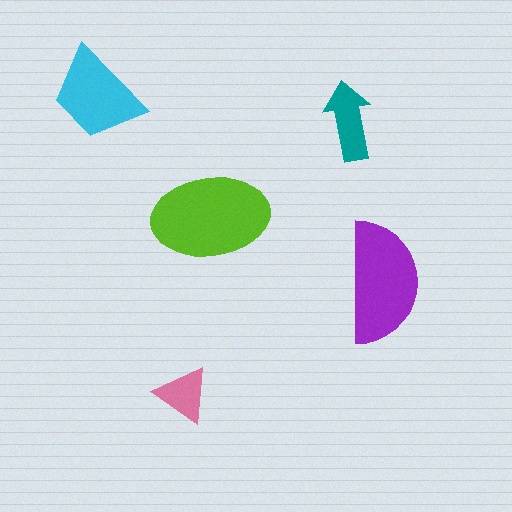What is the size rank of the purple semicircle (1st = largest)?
2nd.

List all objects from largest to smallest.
The lime ellipse, the purple semicircle, the cyan trapezoid, the teal arrow, the pink triangle.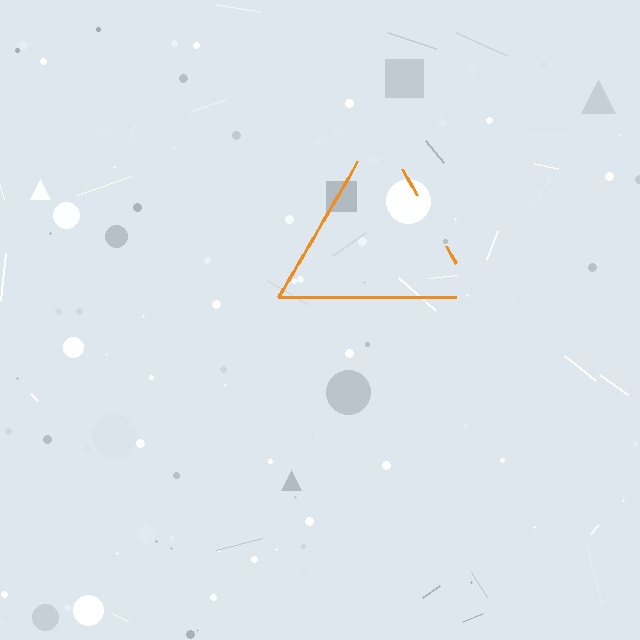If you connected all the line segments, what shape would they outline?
They would outline a triangle.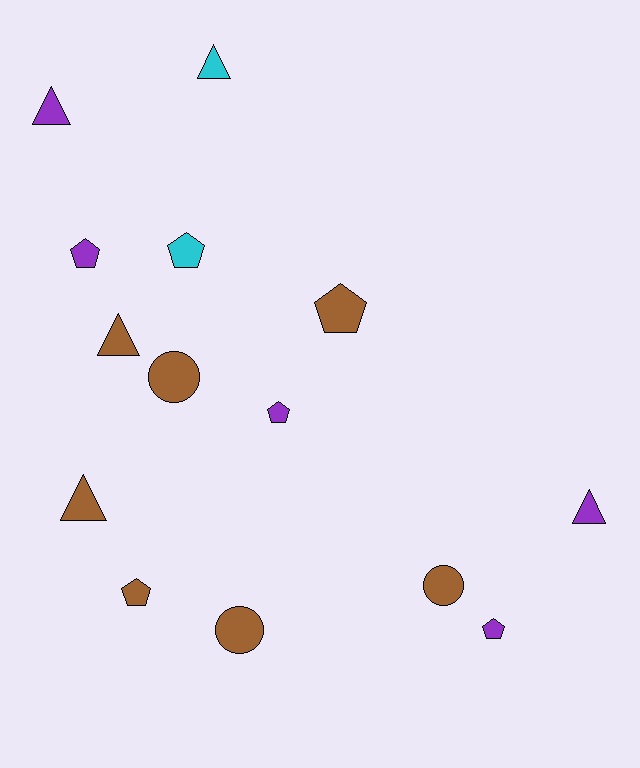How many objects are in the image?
There are 14 objects.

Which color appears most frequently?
Brown, with 7 objects.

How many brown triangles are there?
There are 2 brown triangles.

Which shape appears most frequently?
Pentagon, with 6 objects.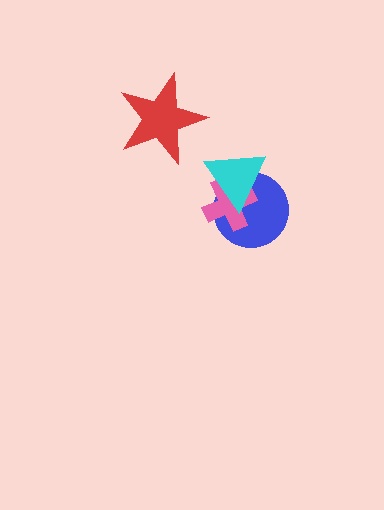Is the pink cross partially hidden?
Yes, it is partially covered by another shape.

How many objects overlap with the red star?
0 objects overlap with the red star.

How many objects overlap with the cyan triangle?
2 objects overlap with the cyan triangle.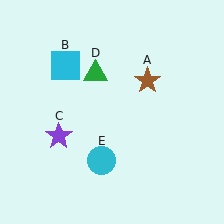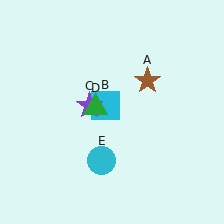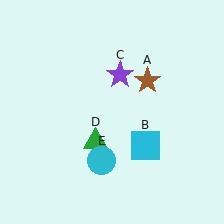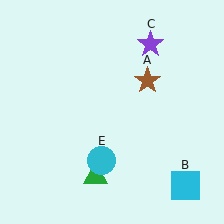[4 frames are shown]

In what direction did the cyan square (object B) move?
The cyan square (object B) moved down and to the right.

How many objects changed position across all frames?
3 objects changed position: cyan square (object B), purple star (object C), green triangle (object D).